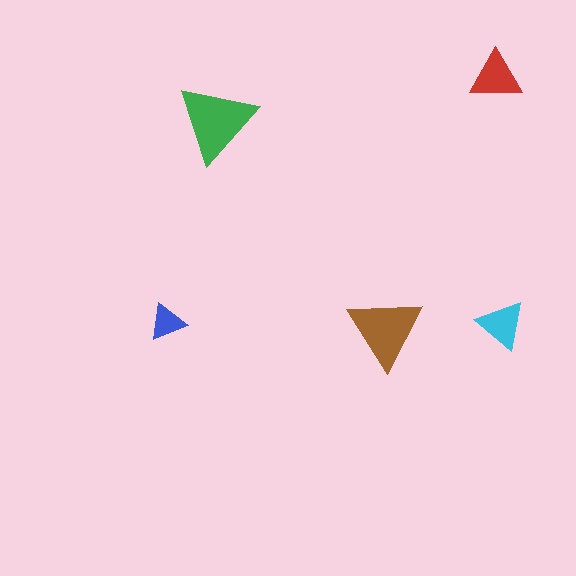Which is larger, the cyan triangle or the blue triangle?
The cyan one.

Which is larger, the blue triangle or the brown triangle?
The brown one.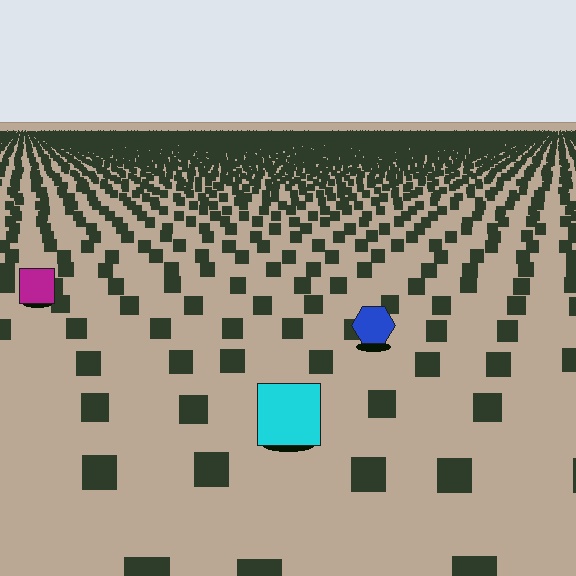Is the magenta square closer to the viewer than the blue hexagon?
No. The blue hexagon is closer — you can tell from the texture gradient: the ground texture is coarser near it.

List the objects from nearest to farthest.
From nearest to farthest: the cyan square, the blue hexagon, the magenta square.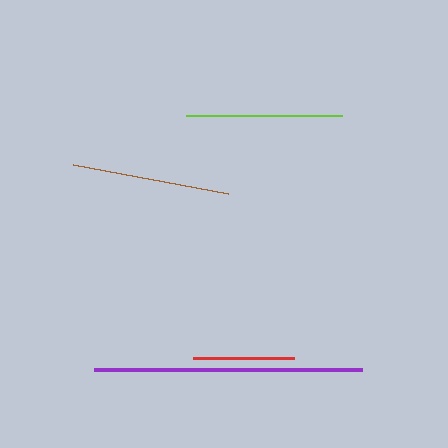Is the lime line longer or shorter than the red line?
The lime line is longer than the red line.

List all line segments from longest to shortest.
From longest to shortest: purple, brown, lime, red.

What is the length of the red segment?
The red segment is approximately 100 pixels long.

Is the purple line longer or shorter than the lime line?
The purple line is longer than the lime line.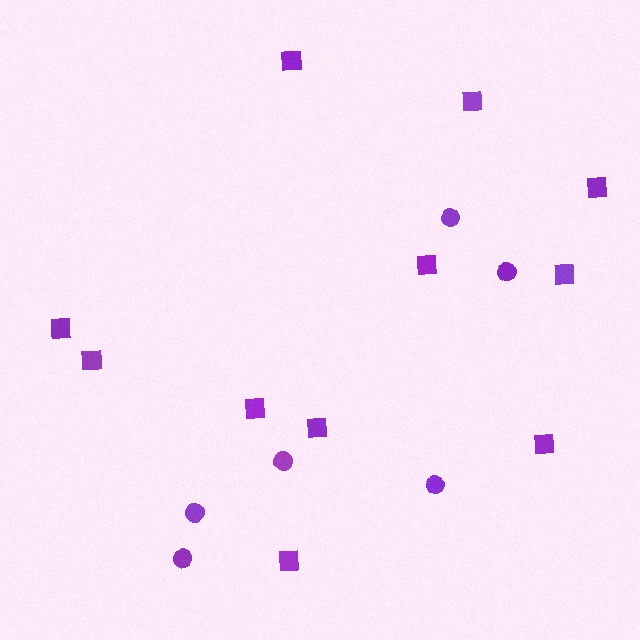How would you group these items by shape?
There are 2 groups: one group of circles (6) and one group of squares (11).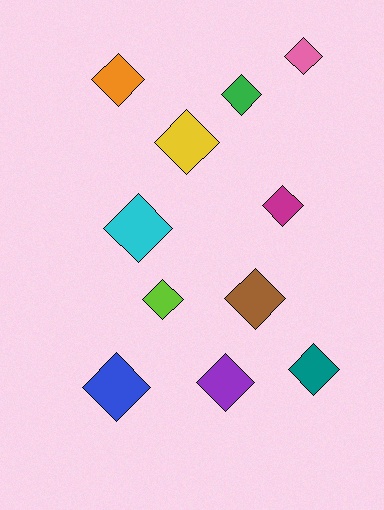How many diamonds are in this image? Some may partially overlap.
There are 11 diamonds.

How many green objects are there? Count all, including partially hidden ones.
There is 1 green object.